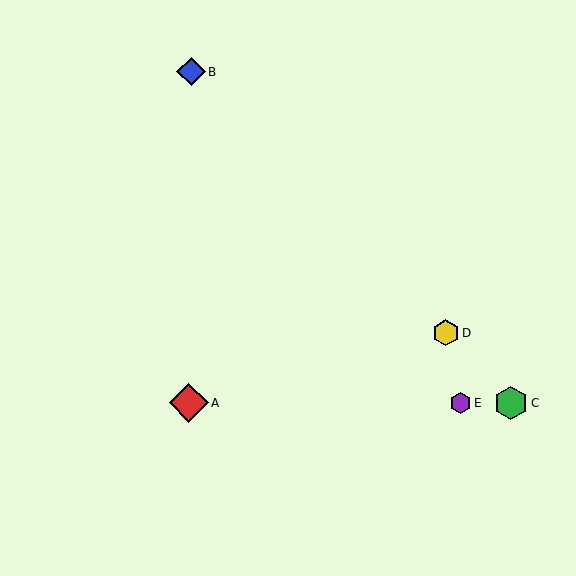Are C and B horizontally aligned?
No, C is at y≈403 and B is at y≈72.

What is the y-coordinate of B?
Object B is at y≈72.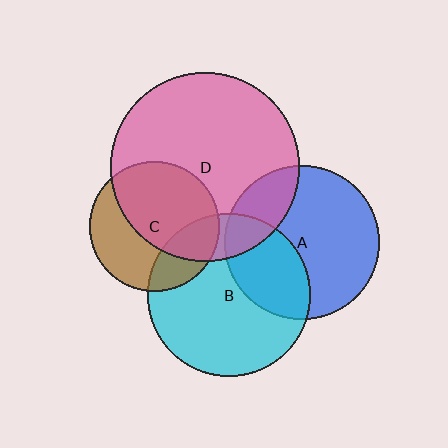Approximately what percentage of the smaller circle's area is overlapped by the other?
Approximately 20%.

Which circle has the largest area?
Circle D (pink).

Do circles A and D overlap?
Yes.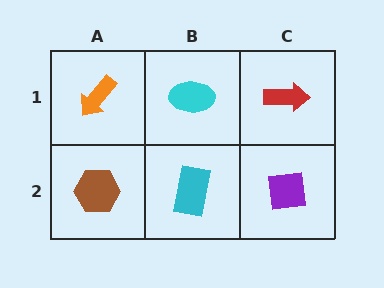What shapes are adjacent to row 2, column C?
A red arrow (row 1, column C), a cyan rectangle (row 2, column B).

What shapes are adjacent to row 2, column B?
A cyan ellipse (row 1, column B), a brown hexagon (row 2, column A), a purple square (row 2, column C).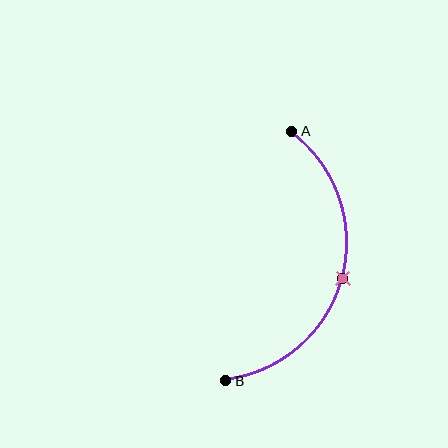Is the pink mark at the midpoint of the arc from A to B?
Yes. The pink mark lies on the arc at equal arc-length from both A and B — it is the arc midpoint.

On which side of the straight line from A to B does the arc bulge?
The arc bulges to the right of the straight line connecting A and B.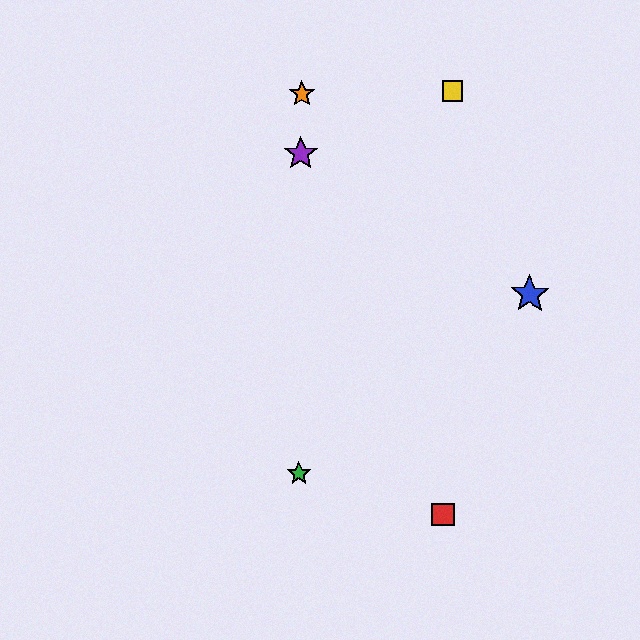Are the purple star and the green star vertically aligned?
Yes, both are at x≈301.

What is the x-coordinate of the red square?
The red square is at x≈443.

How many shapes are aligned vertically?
3 shapes (the green star, the purple star, the orange star) are aligned vertically.